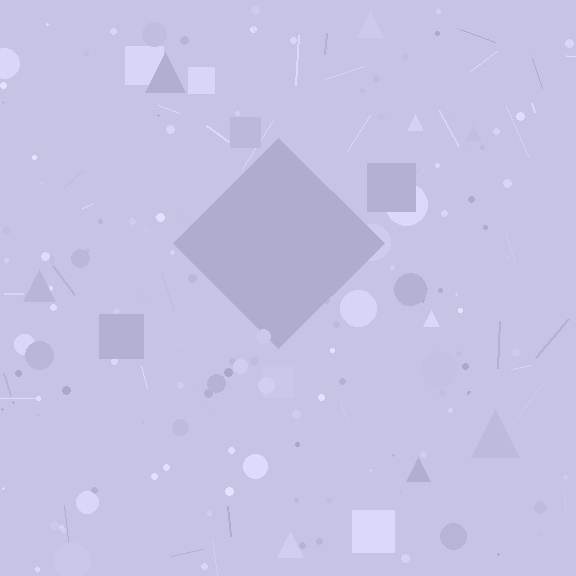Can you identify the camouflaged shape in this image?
The camouflaged shape is a diamond.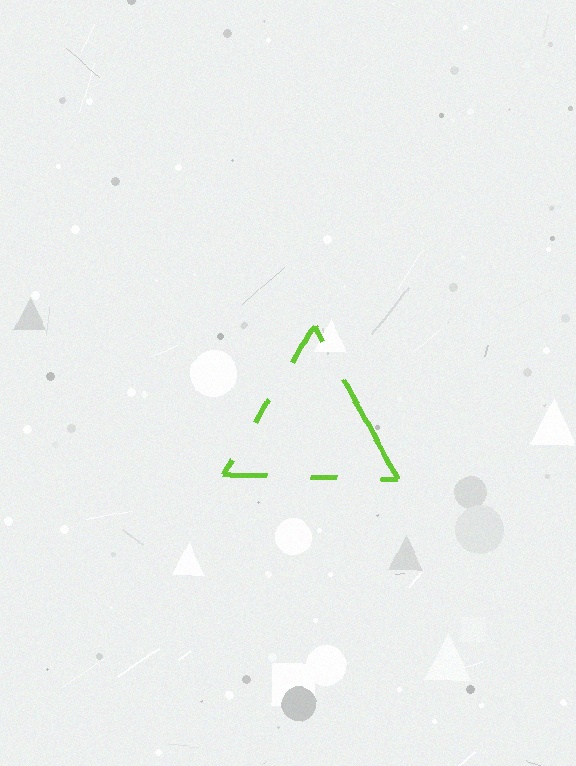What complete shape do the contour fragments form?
The contour fragments form a triangle.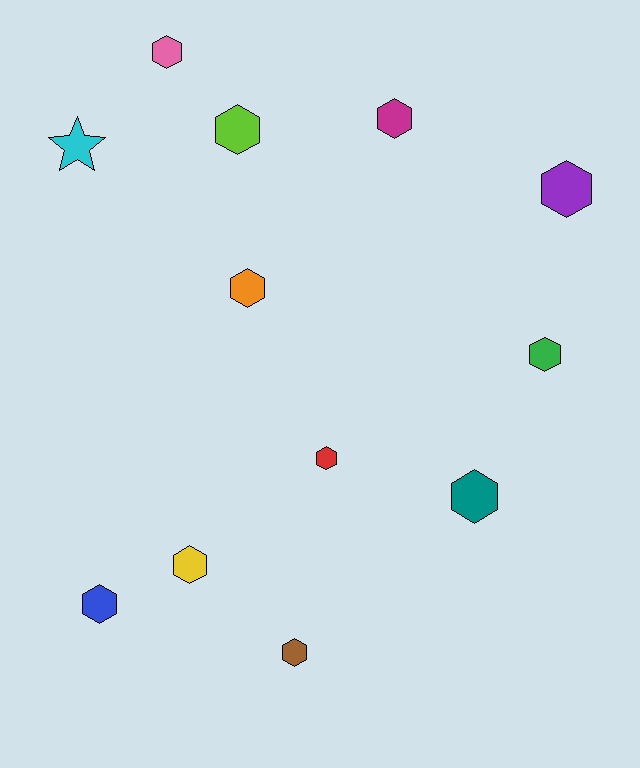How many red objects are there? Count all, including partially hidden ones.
There is 1 red object.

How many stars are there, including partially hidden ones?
There is 1 star.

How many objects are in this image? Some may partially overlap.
There are 12 objects.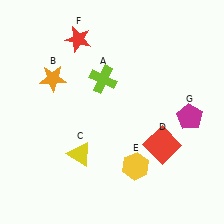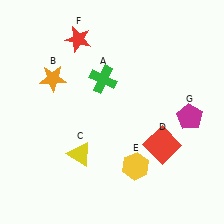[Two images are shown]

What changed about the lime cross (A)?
In Image 1, A is lime. In Image 2, it changed to green.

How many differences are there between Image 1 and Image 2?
There is 1 difference between the two images.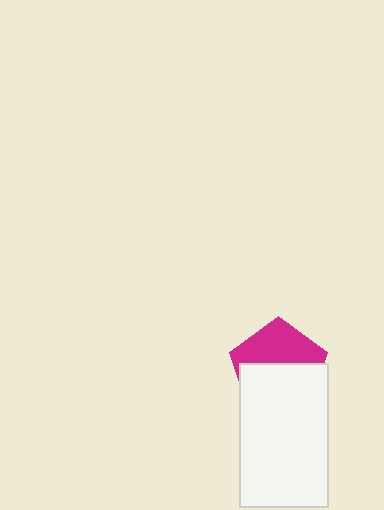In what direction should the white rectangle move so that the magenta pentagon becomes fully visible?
The white rectangle should move down. That is the shortest direction to clear the overlap and leave the magenta pentagon fully visible.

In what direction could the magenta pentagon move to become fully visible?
The magenta pentagon could move up. That would shift it out from behind the white rectangle entirely.